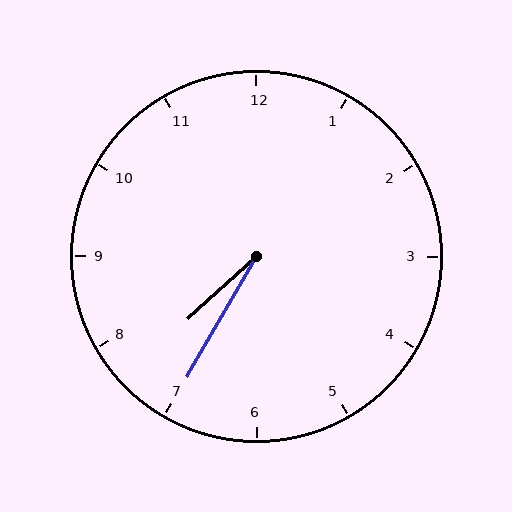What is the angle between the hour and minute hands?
Approximately 18 degrees.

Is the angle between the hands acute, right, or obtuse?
It is acute.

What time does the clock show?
7:35.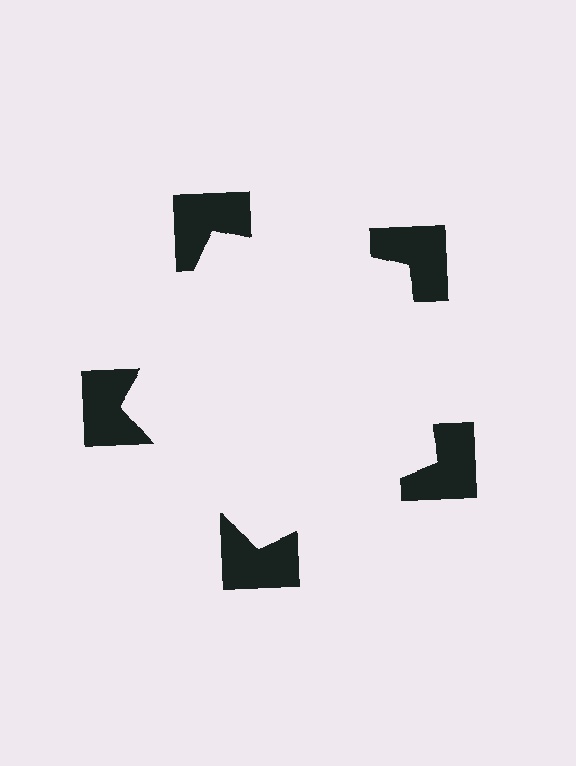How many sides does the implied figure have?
5 sides.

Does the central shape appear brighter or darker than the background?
It typically appears slightly brighter than the background, even though no actual brightness change is drawn.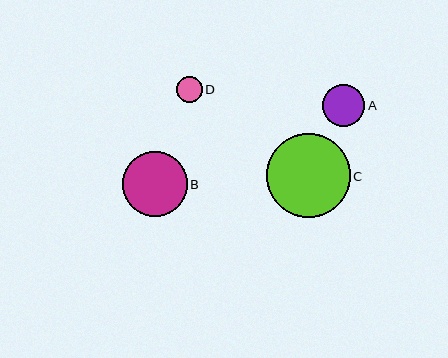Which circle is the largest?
Circle C is the largest with a size of approximately 84 pixels.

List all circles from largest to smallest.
From largest to smallest: C, B, A, D.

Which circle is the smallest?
Circle D is the smallest with a size of approximately 25 pixels.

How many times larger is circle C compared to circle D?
Circle C is approximately 3.3 times the size of circle D.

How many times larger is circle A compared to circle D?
Circle A is approximately 1.7 times the size of circle D.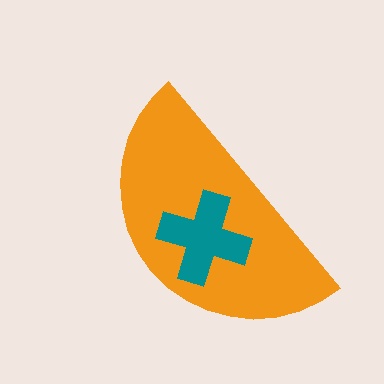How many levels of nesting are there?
2.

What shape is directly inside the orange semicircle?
The teal cross.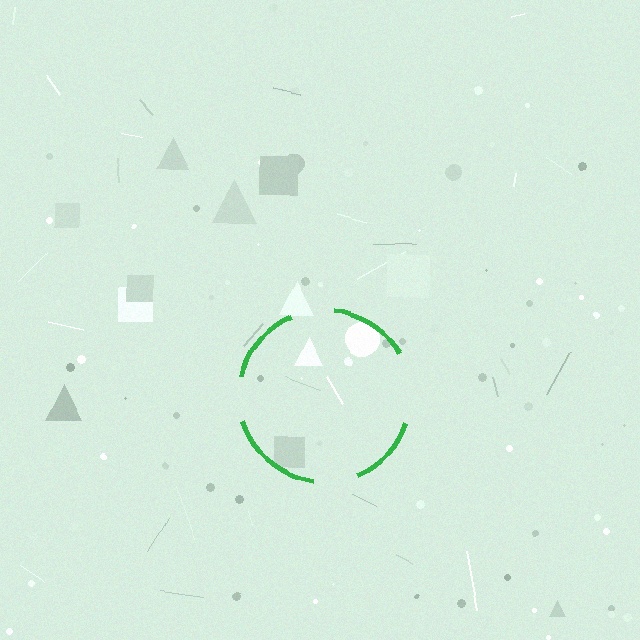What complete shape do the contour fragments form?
The contour fragments form a circle.